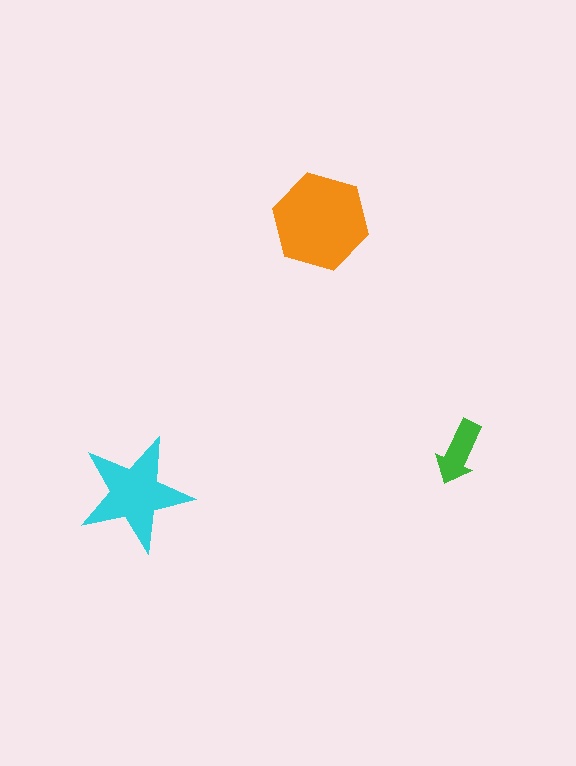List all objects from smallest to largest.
The green arrow, the cyan star, the orange hexagon.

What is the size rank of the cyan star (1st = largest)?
2nd.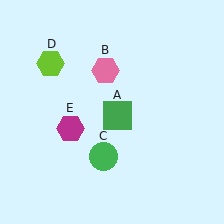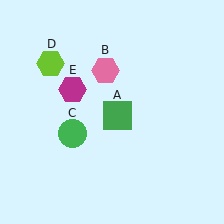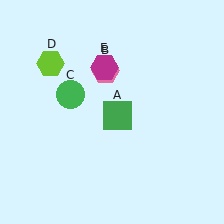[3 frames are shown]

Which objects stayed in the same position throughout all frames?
Green square (object A) and pink hexagon (object B) and lime hexagon (object D) remained stationary.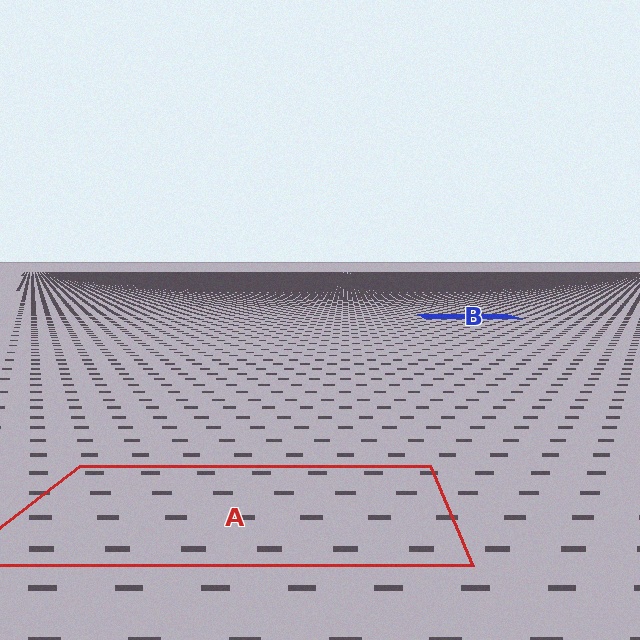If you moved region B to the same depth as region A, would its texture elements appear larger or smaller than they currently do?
They would appear larger. At a closer depth, the same texture elements are projected at a bigger on-screen size.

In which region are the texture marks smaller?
The texture marks are smaller in region B, because it is farther away.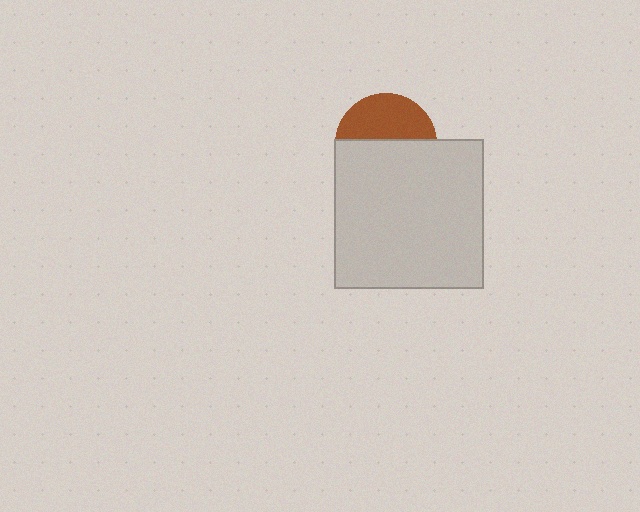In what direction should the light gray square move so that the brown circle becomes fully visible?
The light gray square should move down. That is the shortest direction to clear the overlap and leave the brown circle fully visible.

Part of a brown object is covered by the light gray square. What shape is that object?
It is a circle.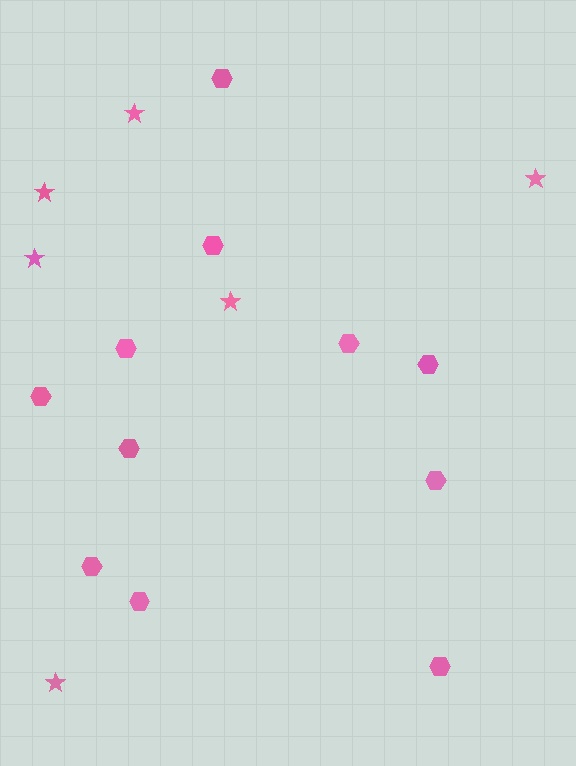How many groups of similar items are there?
There are 2 groups: one group of hexagons (11) and one group of stars (6).